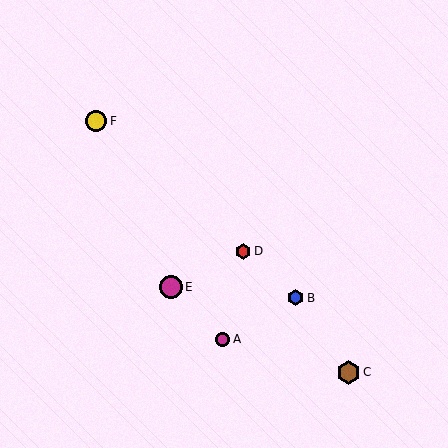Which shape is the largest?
The brown hexagon (labeled C) is the largest.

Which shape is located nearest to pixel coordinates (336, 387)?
The brown hexagon (labeled C) at (348, 372) is nearest to that location.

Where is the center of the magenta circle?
The center of the magenta circle is at (171, 287).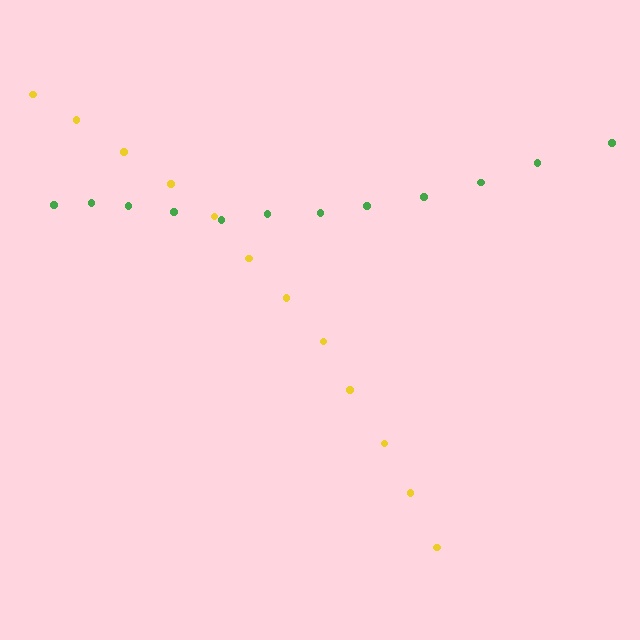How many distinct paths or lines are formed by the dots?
There are 2 distinct paths.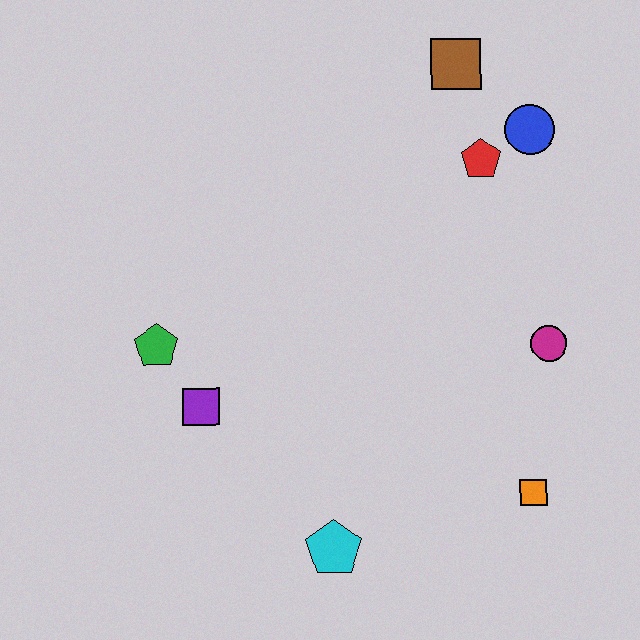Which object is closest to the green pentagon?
The purple square is closest to the green pentagon.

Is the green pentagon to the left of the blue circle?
Yes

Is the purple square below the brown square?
Yes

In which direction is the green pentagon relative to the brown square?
The green pentagon is to the left of the brown square.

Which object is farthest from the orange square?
The brown square is farthest from the orange square.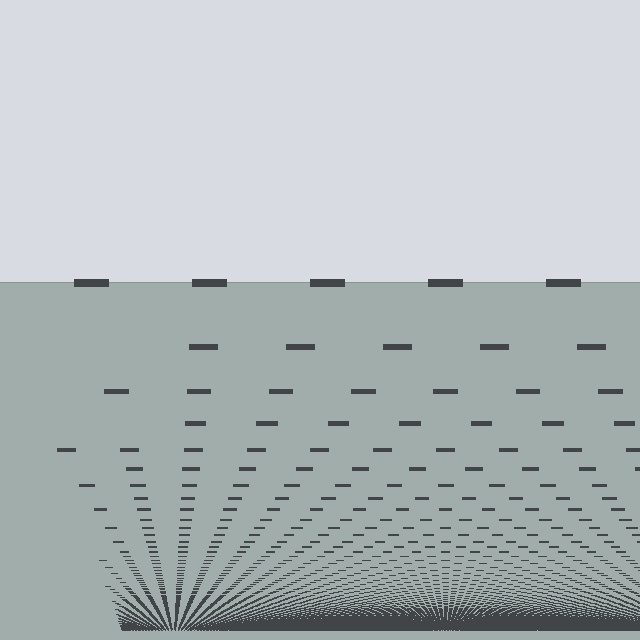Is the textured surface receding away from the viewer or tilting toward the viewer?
The surface appears to tilt toward the viewer. Texture elements get larger and sparser toward the top.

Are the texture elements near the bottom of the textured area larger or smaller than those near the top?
Smaller. The gradient is inverted — elements near the bottom are smaller and denser.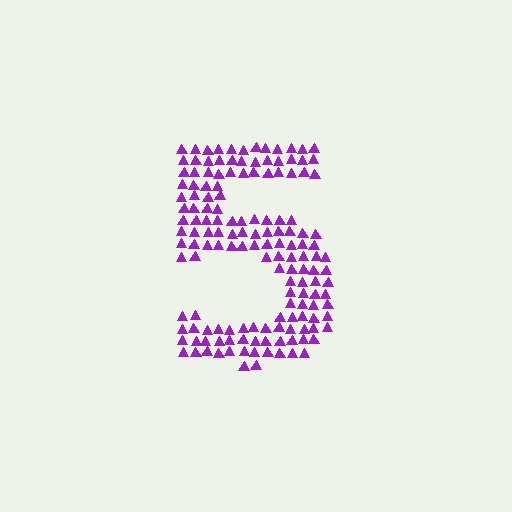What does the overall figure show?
The overall figure shows the digit 5.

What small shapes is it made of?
It is made of small triangles.